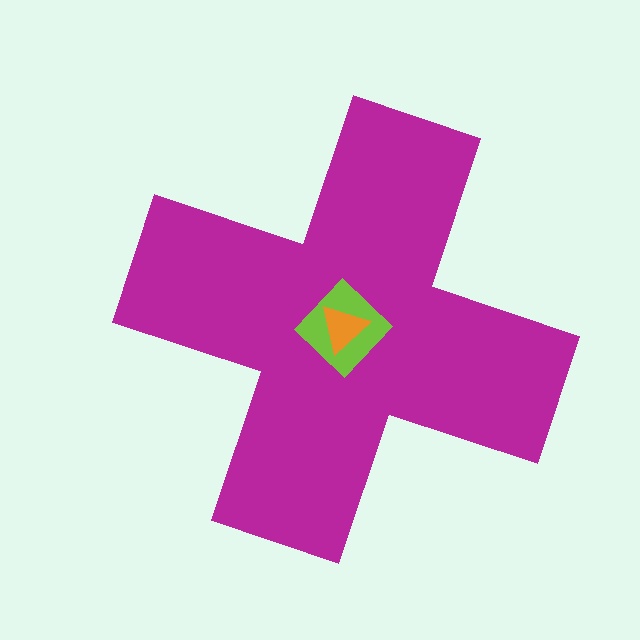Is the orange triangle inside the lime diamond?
Yes.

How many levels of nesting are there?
3.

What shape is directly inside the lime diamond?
The orange triangle.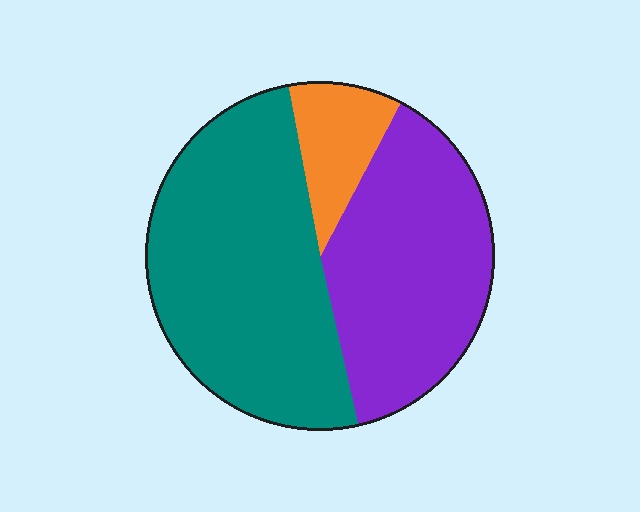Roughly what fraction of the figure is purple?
Purple covers 39% of the figure.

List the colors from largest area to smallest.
From largest to smallest: teal, purple, orange.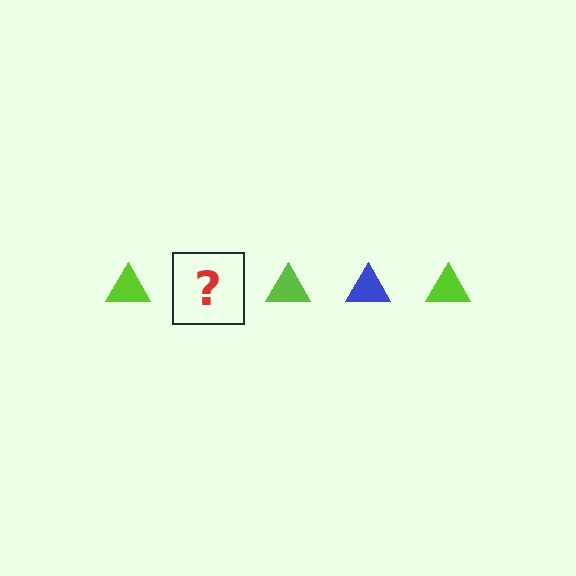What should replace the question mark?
The question mark should be replaced with a blue triangle.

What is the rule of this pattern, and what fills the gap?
The rule is that the pattern cycles through lime, blue triangles. The gap should be filled with a blue triangle.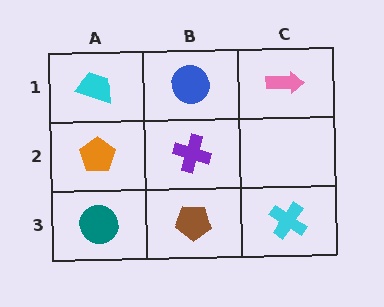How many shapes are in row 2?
2 shapes.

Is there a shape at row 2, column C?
No, that cell is empty.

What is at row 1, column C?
A pink arrow.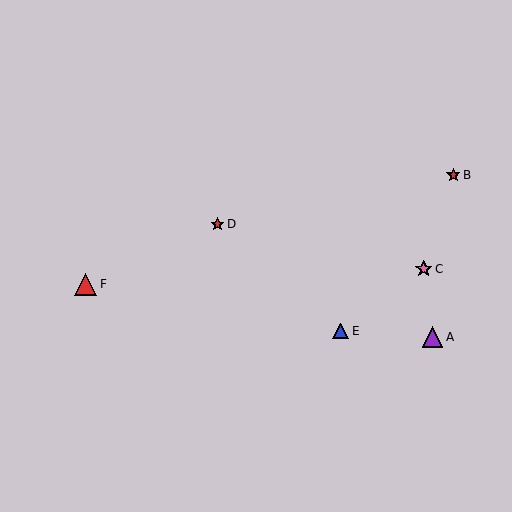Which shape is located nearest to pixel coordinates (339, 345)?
The blue triangle (labeled E) at (341, 331) is nearest to that location.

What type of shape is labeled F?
Shape F is a red triangle.